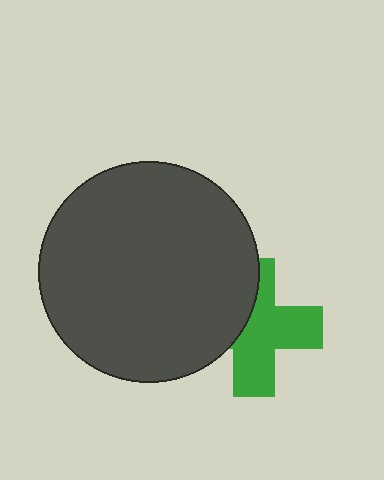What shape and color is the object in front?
The object in front is a dark gray circle.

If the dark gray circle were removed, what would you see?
You would see the complete green cross.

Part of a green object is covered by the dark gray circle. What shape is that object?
It is a cross.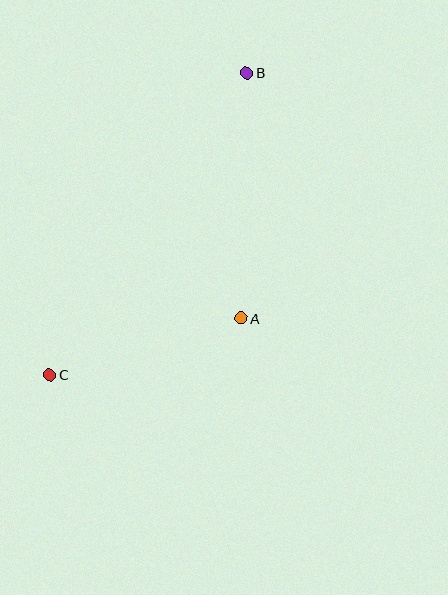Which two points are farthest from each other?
Points B and C are farthest from each other.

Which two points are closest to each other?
Points A and C are closest to each other.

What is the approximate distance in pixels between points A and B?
The distance between A and B is approximately 246 pixels.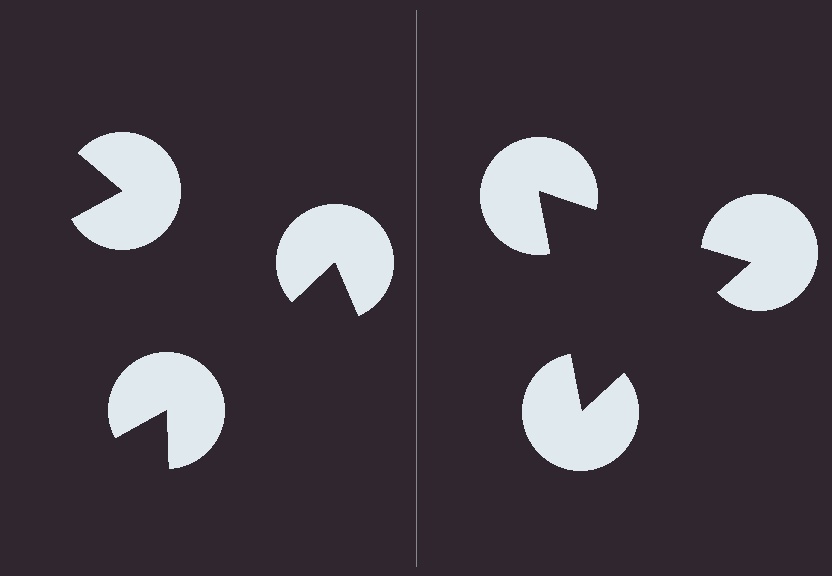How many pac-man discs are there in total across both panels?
6 — 3 on each side.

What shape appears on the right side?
An illusory triangle.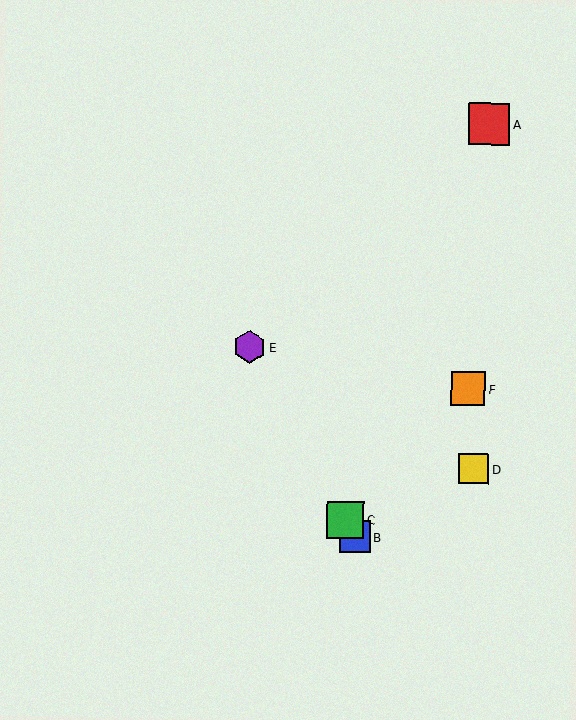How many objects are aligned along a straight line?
3 objects (B, C, E) are aligned along a straight line.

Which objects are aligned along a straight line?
Objects B, C, E are aligned along a straight line.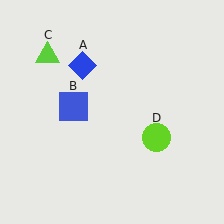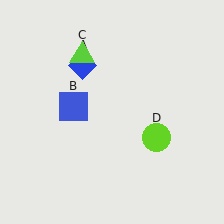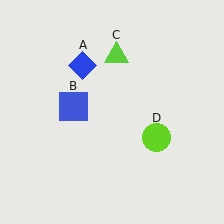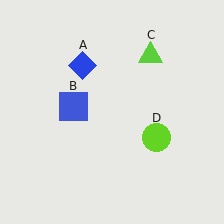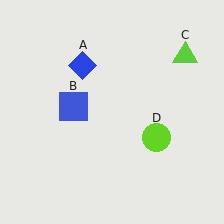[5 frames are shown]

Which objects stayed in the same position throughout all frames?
Blue diamond (object A) and blue square (object B) and lime circle (object D) remained stationary.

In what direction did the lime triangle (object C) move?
The lime triangle (object C) moved right.